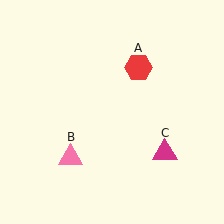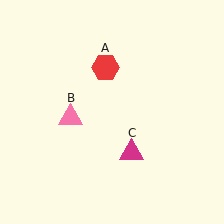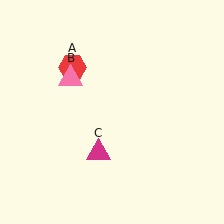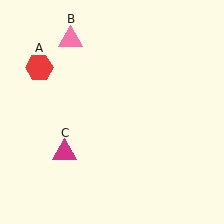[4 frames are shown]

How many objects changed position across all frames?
3 objects changed position: red hexagon (object A), pink triangle (object B), magenta triangle (object C).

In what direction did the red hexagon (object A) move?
The red hexagon (object A) moved left.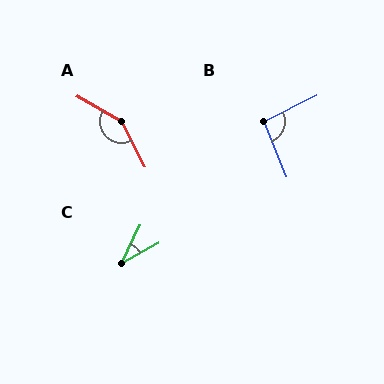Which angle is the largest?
A, at approximately 147 degrees.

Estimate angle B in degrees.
Approximately 94 degrees.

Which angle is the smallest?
C, at approximately 35 degrees.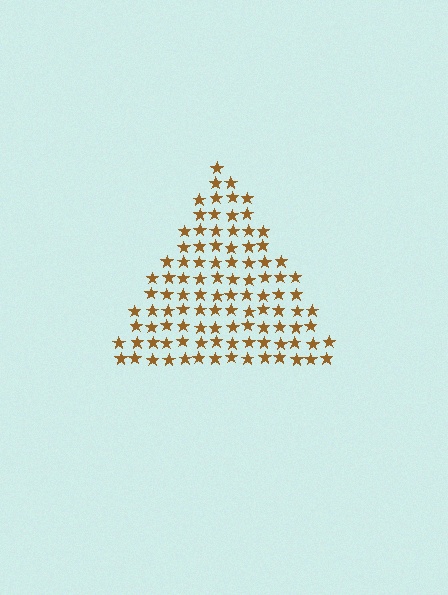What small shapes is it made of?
It is made of small stars.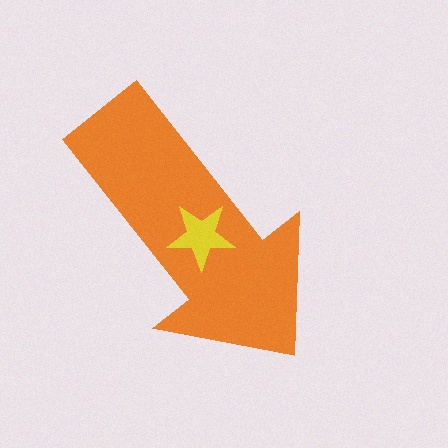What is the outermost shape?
The orange arrow.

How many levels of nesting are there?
2.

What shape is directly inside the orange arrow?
The yellow star.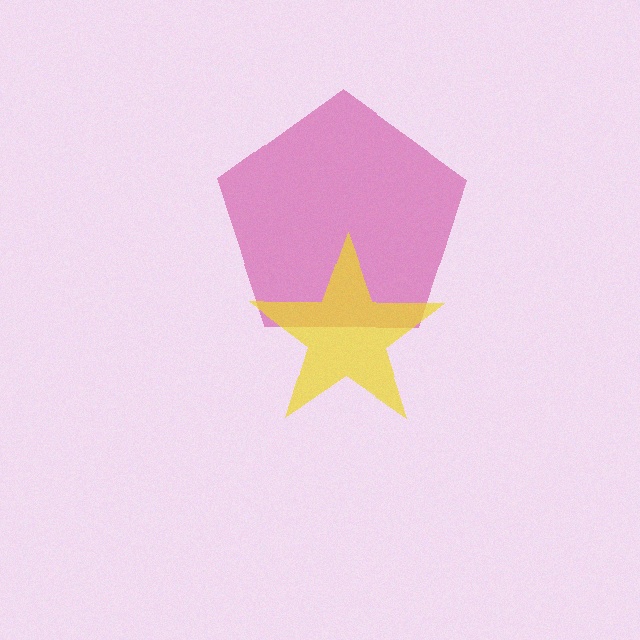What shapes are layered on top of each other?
The layered shapes are: a magenta pentagon, a yellow star.